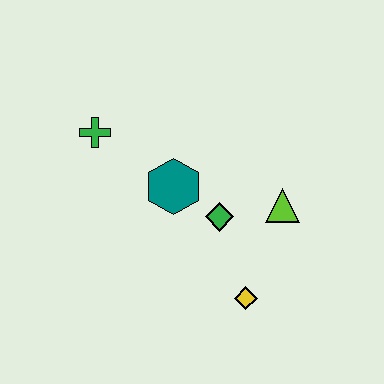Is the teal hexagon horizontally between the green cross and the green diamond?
Yes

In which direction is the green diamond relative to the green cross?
The green diamond is to the right of the green cross.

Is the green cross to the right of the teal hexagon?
No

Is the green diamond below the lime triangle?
Yes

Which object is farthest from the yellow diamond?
The green cross is farthest from the yellow diamond.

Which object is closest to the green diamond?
The teal hexagon is closest to the green diamond.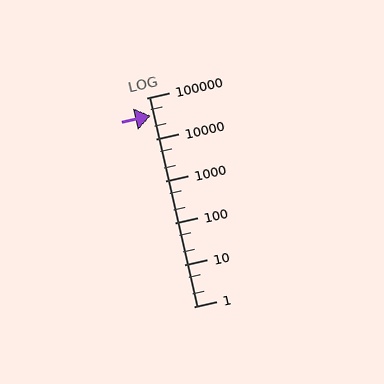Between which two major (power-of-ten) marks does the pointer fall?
The pointer is between 10000 and 100000.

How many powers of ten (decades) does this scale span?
The scale spans 5 decades, from 1 to 100000.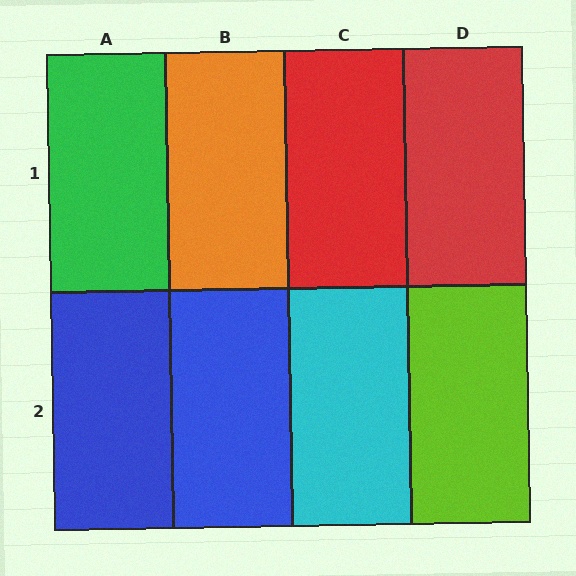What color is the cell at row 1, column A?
Green.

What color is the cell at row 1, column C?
Red.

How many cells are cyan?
1 cell is cyan.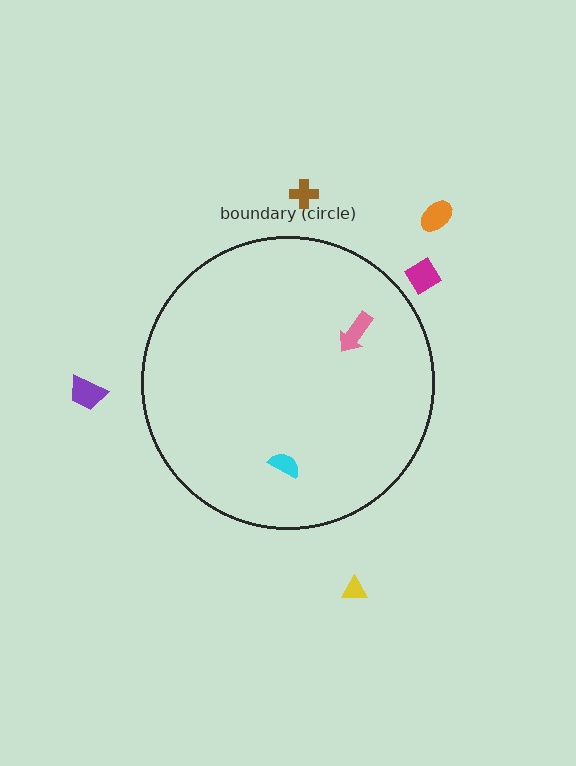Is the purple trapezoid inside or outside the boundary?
Outside.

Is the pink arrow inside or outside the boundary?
Inside.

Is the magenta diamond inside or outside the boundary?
Outside.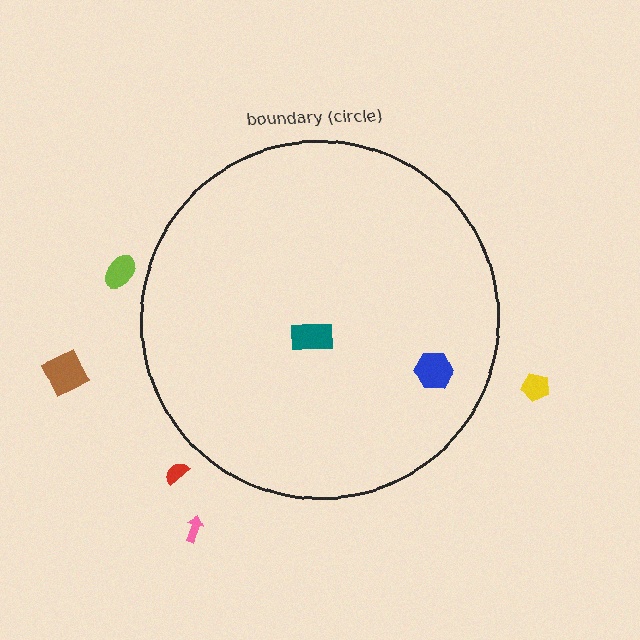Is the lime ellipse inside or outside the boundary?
Outside.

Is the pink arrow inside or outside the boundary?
Outside.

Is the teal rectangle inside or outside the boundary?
Inside.